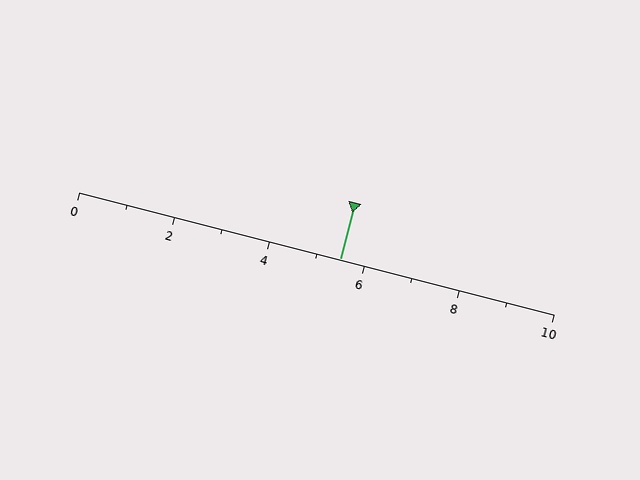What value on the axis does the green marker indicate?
The marker indicates approximately 5.5.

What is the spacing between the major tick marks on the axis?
The major ticks are spaced 2 apart.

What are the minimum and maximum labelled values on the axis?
The axis runs from 0 to 10.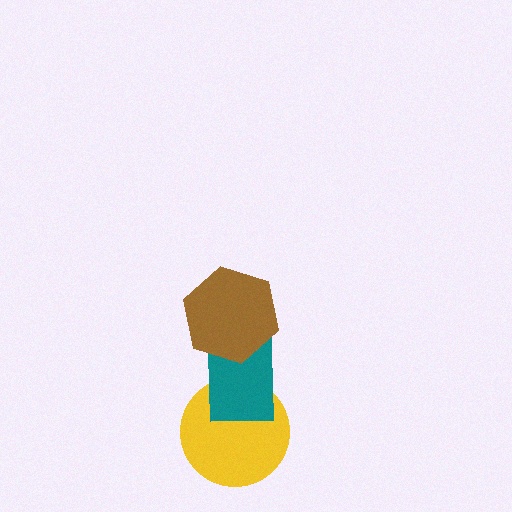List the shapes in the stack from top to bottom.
From top to bottom: the brown hexagon, the teal rectangle, the yellow circle.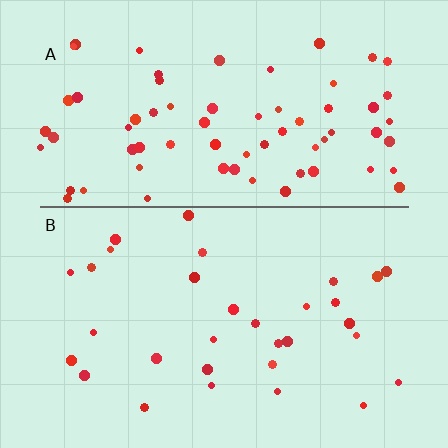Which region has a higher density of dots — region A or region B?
A (the top).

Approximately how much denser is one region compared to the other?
Approximately 2.2× — region A over region B.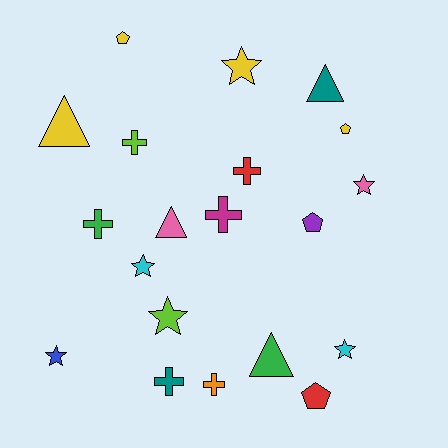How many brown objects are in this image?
There are no brown objects.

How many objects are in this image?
There are 20 objects.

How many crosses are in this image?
There are 6 crosses.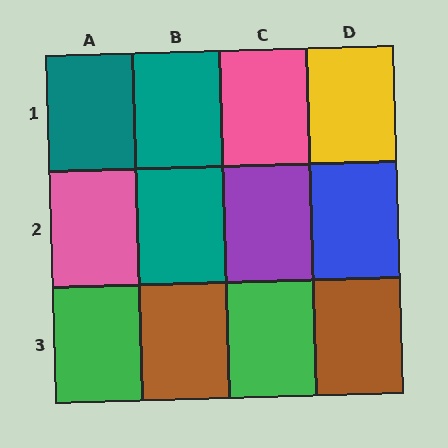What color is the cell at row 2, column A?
Pink.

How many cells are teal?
3 cells are teal.